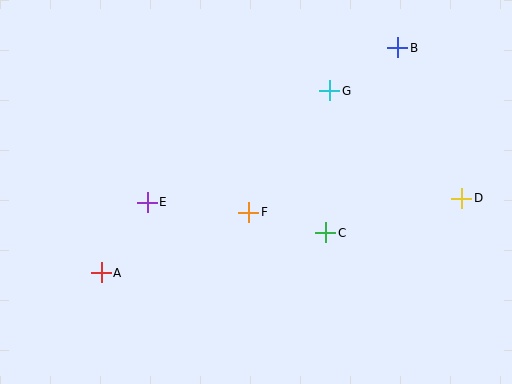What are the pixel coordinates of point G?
Point G is at (330, 91).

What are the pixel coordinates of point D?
Point D is at (462, 198).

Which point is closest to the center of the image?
Point F at (249, 212) is closest to the center.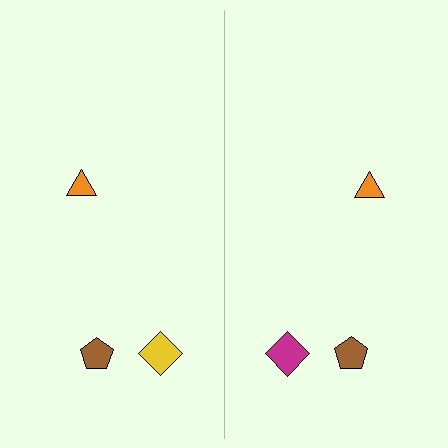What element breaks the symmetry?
The magenta diamond on the right side breaks the symmetry — its mirror counterpart is yellow.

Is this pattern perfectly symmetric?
No, the pattern is not perfectly symmetric. The magenta diamond on the right side breaks the symmetry — its mirror counterpart is yellow.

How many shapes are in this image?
There are 6 shapes in this image.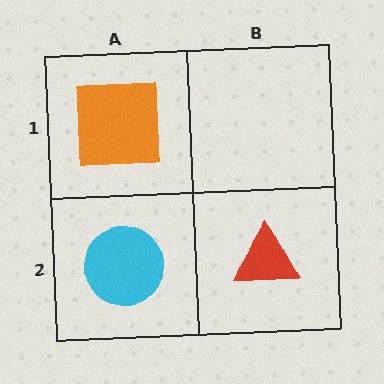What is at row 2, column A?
A cyan circle.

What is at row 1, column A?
An orange square.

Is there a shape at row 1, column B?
No, that cell is empty.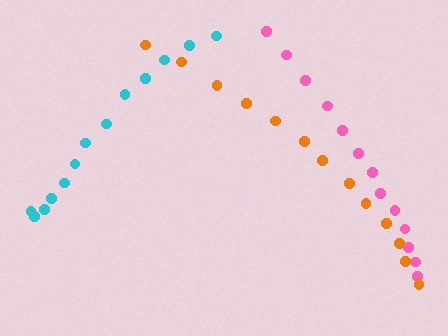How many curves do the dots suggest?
There are 3 distinct paths.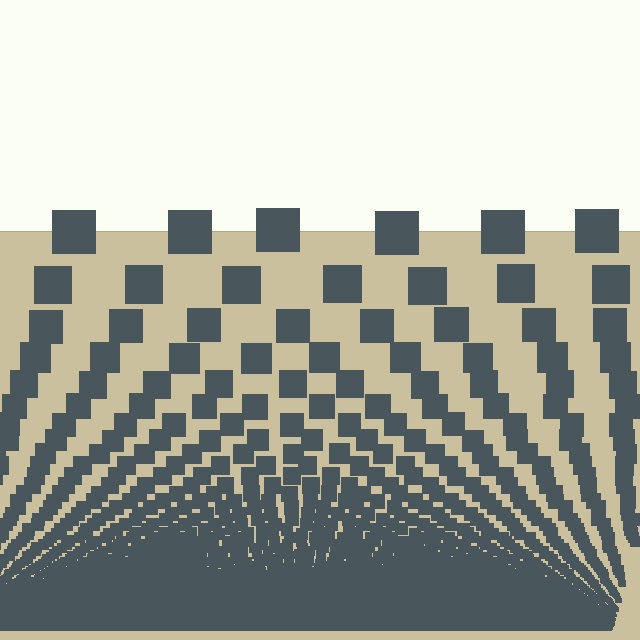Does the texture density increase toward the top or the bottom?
Density increases toward the bottom.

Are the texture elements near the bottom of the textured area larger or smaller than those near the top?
Smaller. The gradient is inverted — elements near the bottom are smaller and denser.